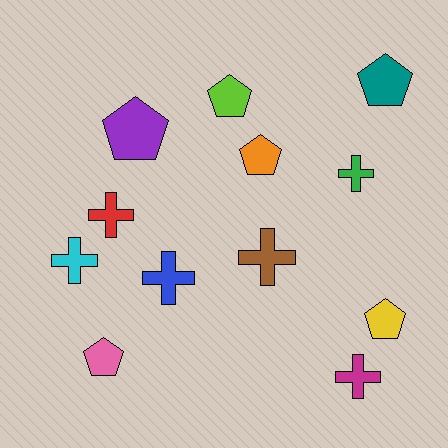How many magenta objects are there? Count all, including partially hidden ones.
There is 1 magenta object.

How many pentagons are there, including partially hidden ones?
There are 6 pentagons.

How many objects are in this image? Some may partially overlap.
There are 12 objects.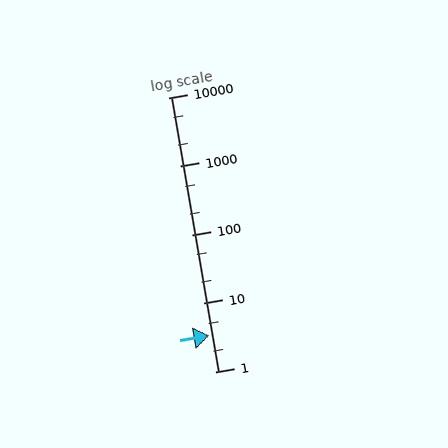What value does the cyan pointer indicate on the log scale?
The pointer indicates approximately 3.3.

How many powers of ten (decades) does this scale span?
The scale spans 4 decades, from 1 to 10000.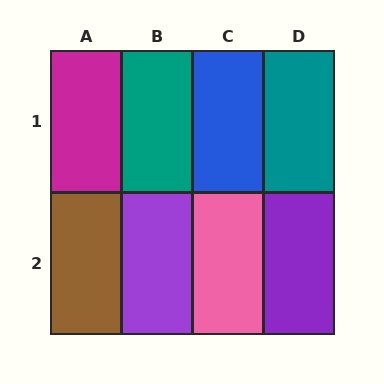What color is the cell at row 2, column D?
Purple.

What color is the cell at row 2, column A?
Brown.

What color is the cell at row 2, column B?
Purple.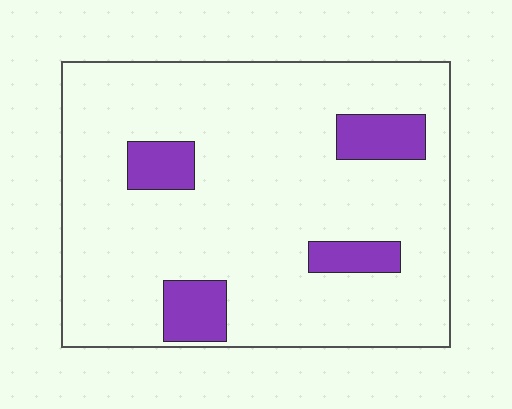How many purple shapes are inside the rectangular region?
4.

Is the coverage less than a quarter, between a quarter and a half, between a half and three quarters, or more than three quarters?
Less than a quarter.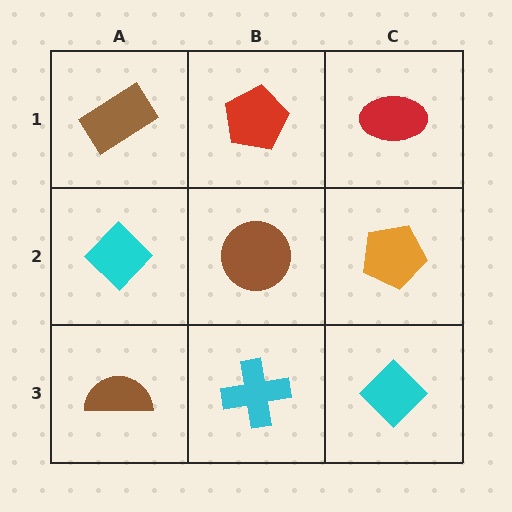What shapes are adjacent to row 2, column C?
A red ellipse (row 1, column C), a cyan diamond (row 3, column C), a brown circle (row 2, column B).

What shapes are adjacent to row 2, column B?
A red pentagon (row 1, column B), a cyan cross (row 3, column B), a cyan diamond (row 2, column A), an orange pentagon (row 2, column C).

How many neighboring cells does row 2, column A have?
3.